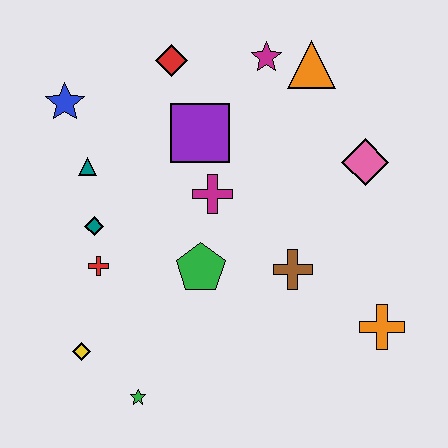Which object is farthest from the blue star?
The orange cross is farthest from the blue star.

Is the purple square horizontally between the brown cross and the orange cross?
No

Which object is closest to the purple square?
The magenta cross is closest to the purple square.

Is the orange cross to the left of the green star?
No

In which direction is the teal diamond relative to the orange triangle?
The teal diamond is to the left of the orange triangle.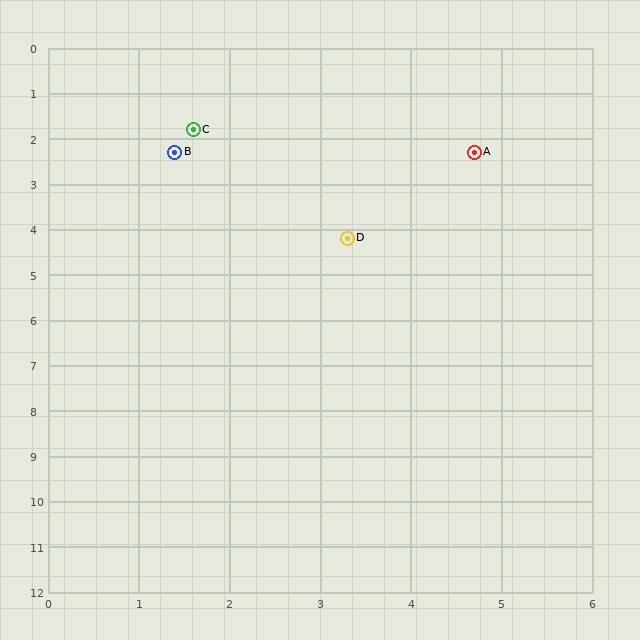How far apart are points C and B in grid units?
Points C and B are about 0.5 grid units apart.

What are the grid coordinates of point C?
Point C is at approximately (1.6, 1.8).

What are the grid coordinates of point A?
Point A is at approximately (4.7, 2.3).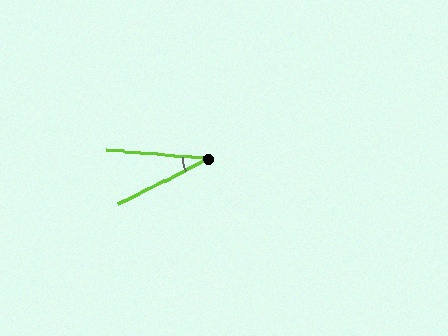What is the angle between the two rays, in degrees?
Approximately 32 degrees.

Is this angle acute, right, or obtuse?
It is acute.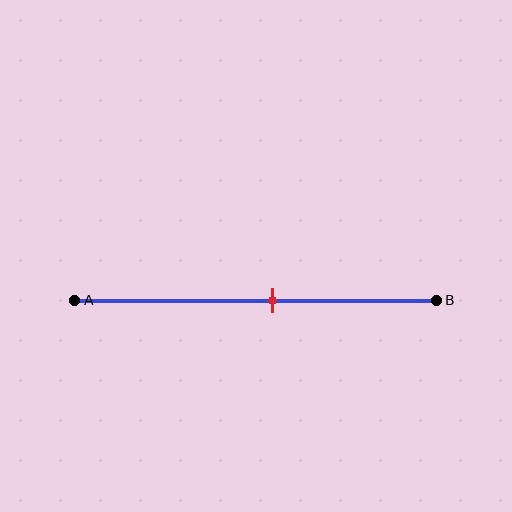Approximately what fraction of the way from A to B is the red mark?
The red mark is approximately 55% of the way from A to B.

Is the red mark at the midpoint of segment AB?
No, the mark is at about 55% from A, not at the 50% midpoint.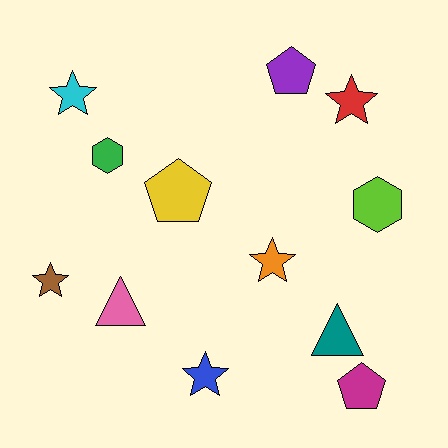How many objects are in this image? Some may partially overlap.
There are 12 objects.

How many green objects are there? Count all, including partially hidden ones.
There is 1 green object.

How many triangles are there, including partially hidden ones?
There are 2 triangles.